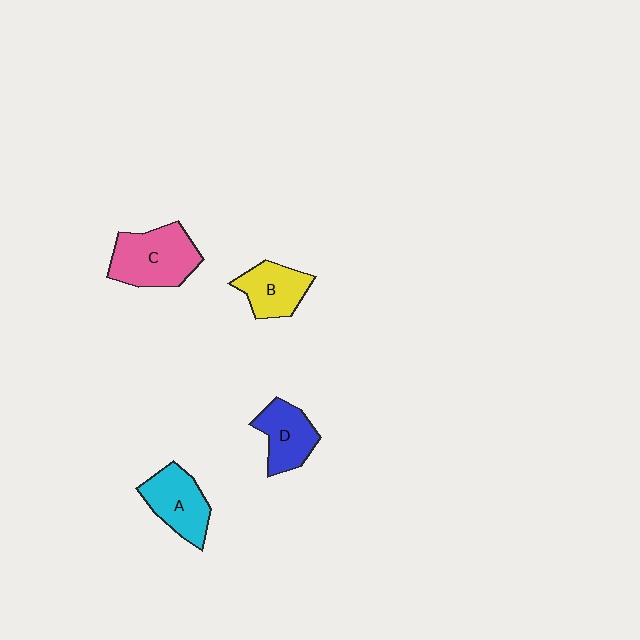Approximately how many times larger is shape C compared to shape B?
Approximately 1.5 times.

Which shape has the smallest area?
Shape B (yellow).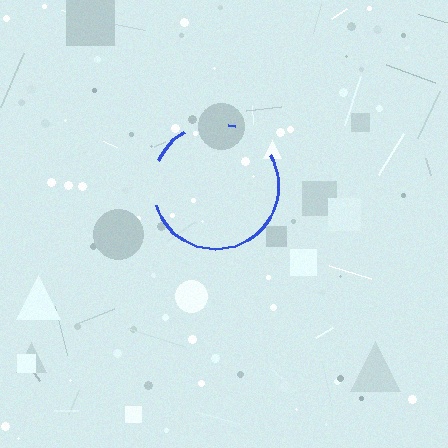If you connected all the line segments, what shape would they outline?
They would outline a circle.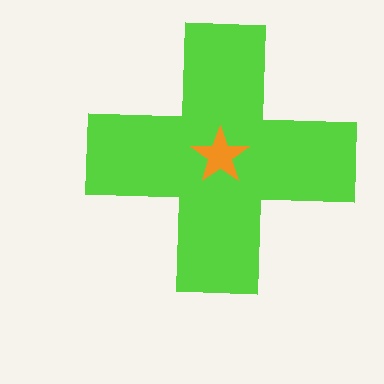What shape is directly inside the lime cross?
The orange star.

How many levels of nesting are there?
2.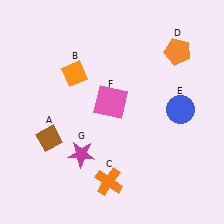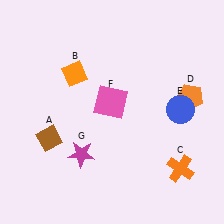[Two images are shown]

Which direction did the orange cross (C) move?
The orange cross (C) moved right.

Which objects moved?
The objects that moved are: the orange cross (C), the orange pentagon (D).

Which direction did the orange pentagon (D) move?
The orange pentagon (D) moved down.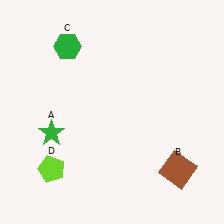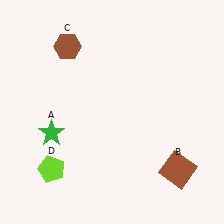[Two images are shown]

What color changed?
The hexagon (C) changed from green in Image 1 to brown in Image 2.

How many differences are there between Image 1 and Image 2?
There is 1 difference between the two images.